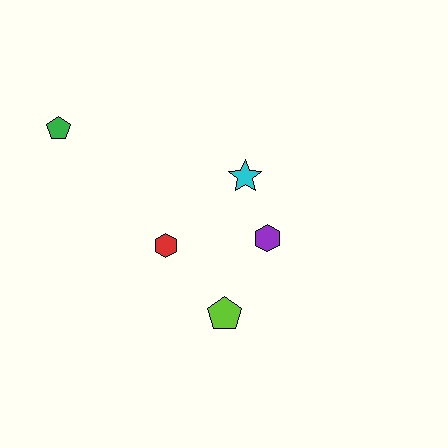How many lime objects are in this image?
There is 1 lime object.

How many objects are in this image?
There are 5 objects.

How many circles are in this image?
There are no circles.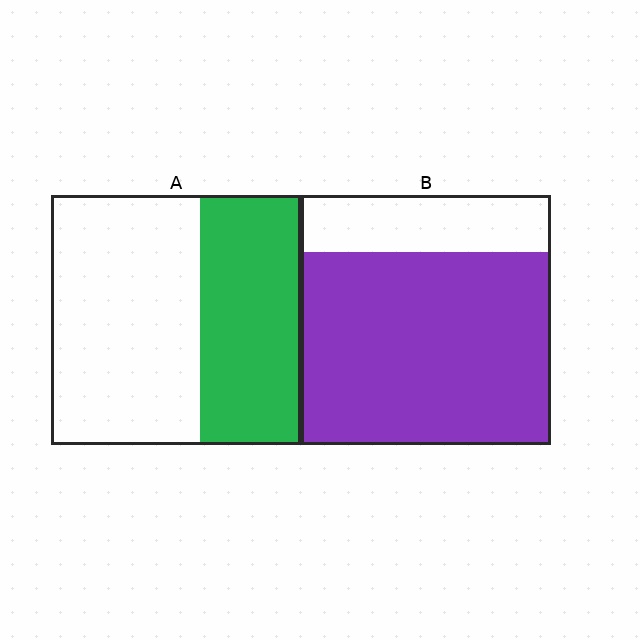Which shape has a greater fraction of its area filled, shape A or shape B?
Shape B.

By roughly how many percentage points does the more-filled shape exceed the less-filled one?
By roughly 35 percentage points (B over A).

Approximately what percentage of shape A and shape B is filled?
A is approximately 40% and B is approximately 75%.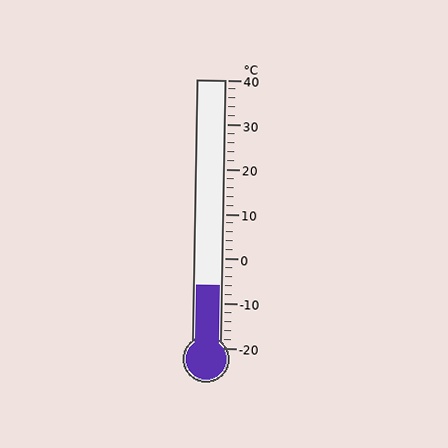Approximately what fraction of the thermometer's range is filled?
The thermometer is filled to approximately 25% of its range.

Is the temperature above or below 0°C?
The temperature is below 0°C.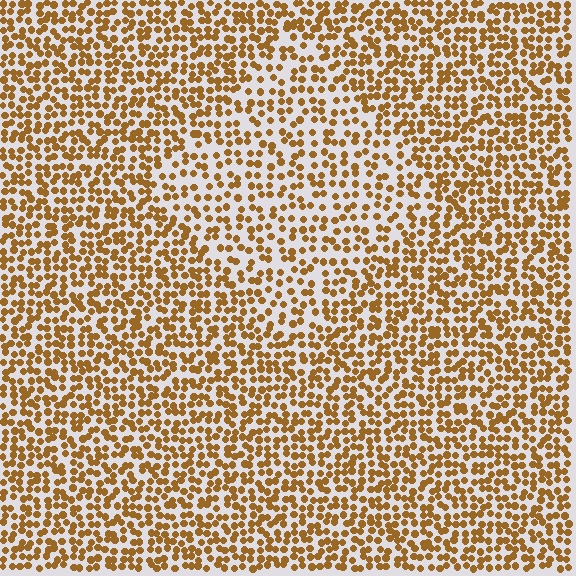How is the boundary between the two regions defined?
The boundary is defined by a change in element density (approximately 1.6x ratio). All elements are the same color, size, and shape.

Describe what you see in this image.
The image contains small brown elements arranged at two different densities. A diamond-shaped region is visible where the elements are less densely packed than the surrounding area.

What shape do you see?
I see a diamond.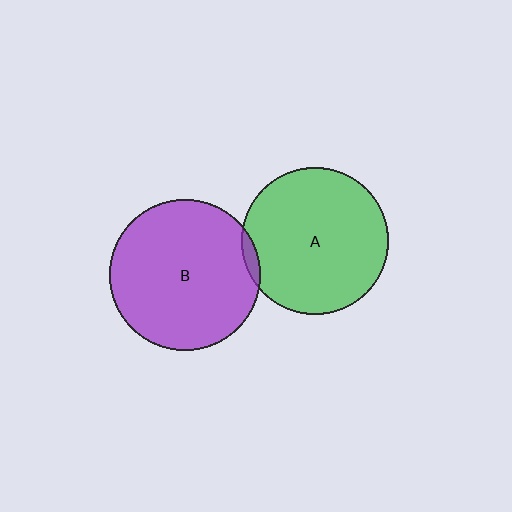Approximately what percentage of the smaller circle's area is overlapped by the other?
Approximately 5%.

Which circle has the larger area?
Circle B (purple).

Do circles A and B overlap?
Yes.